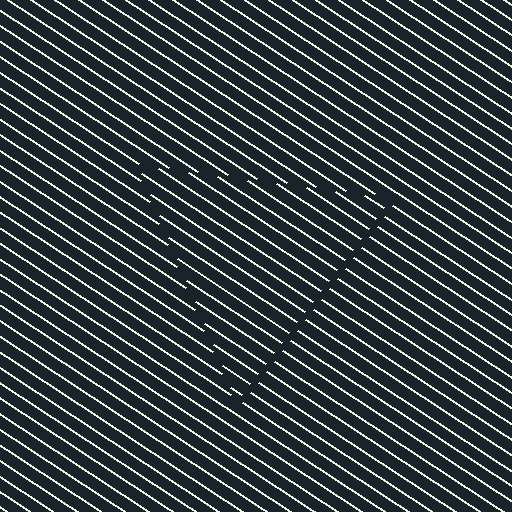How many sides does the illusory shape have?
3 sides — the line-ends trace a triangle.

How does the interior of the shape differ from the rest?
The interior of the shape contains the same grating, shifted by half a period — the contour is defined by the phase discontinuity where line-ends from the inner and outer gratings abut.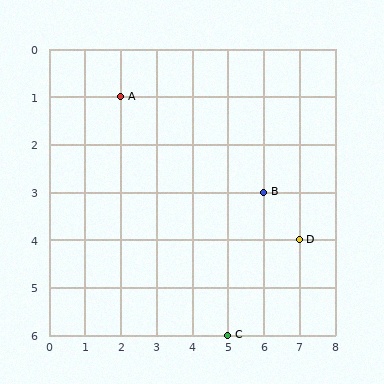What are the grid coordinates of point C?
Point C is at grid coordinates (5, 6).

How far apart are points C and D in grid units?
Points C and D are 2 columns and 2 rows apart (about 2.8 grid units diagonally).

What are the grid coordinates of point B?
Point B is at grid coordinates (6, 3).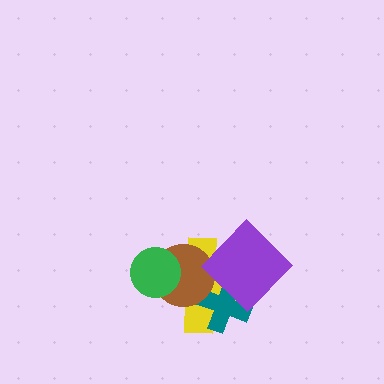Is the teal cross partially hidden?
Yes, it is partially covered by another shape.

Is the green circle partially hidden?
No, no other shape covers it.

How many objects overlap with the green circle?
2 objects overlap with the green circle.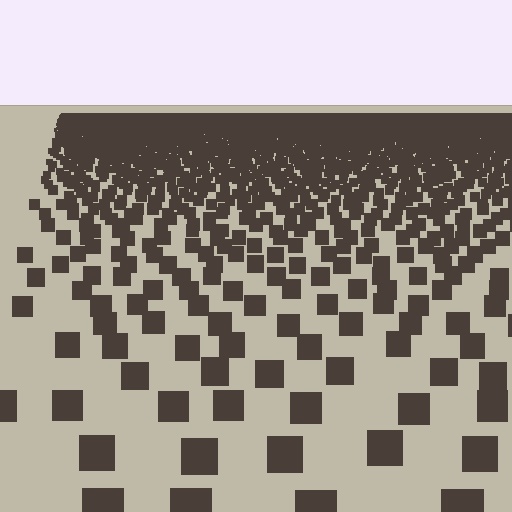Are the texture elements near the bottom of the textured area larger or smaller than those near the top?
Larger. Near the bottom, elements are closer to the viewer and appear at a bigger on-screen size.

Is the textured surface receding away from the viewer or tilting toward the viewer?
The surface is receding away from the viewer. Texture elements get smaller and denser toward the top.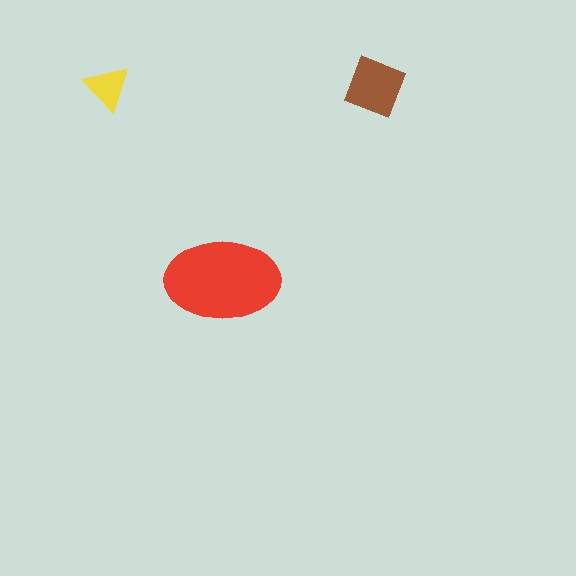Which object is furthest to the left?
The yellow triangle is leftmost.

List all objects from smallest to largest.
The yellow triangle, the brown diamond, the red ellipse.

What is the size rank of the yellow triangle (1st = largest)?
3rd.